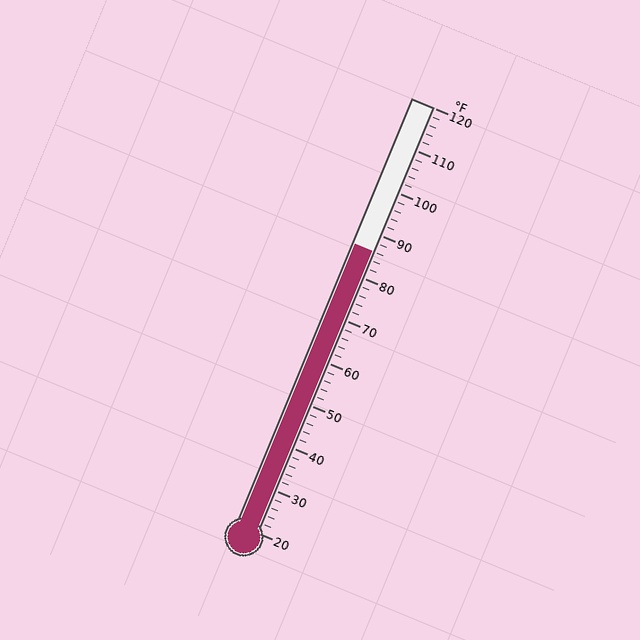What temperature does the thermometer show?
The thermometer shows approximately 86°F.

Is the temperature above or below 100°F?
The temperature is below 100°F.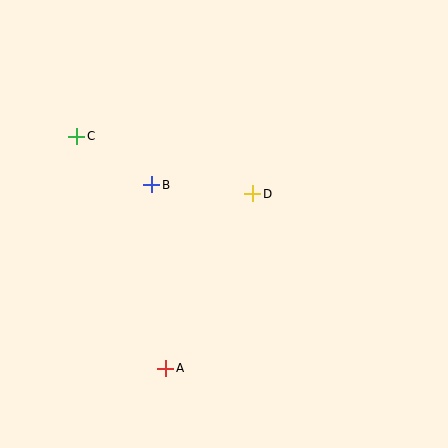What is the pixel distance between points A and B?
The distance between A and B is 184 pixels.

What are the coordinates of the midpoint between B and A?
The midpoint between B and A is at (159, 276).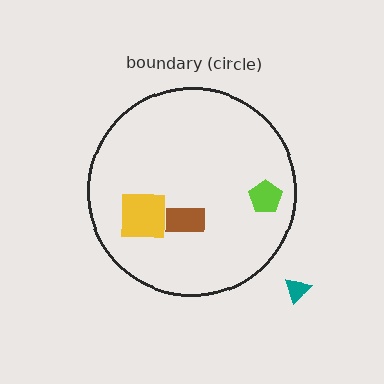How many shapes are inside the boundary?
3 inside, 1 outside.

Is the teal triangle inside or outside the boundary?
Outside.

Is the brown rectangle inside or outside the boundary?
Inside.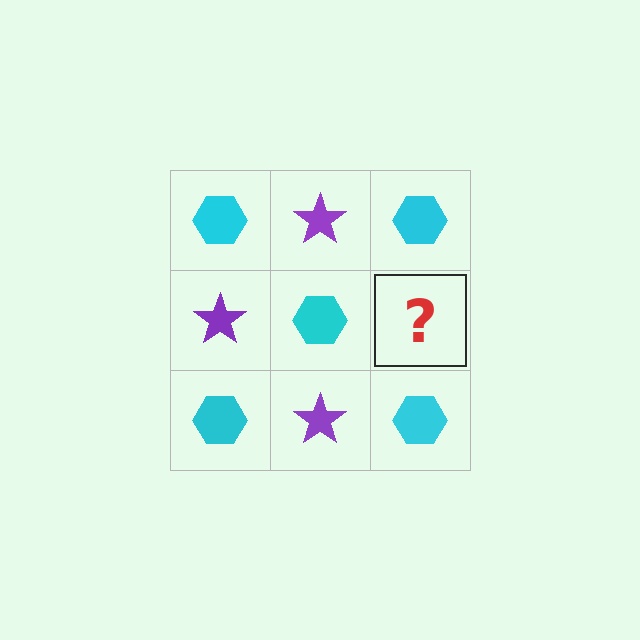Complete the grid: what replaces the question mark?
The question mark should be replaced with a purple star.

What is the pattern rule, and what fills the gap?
The rule is that it alternates cyan hexagon and purple star in a checkerboard pattern. The gap should be filled with a purple star.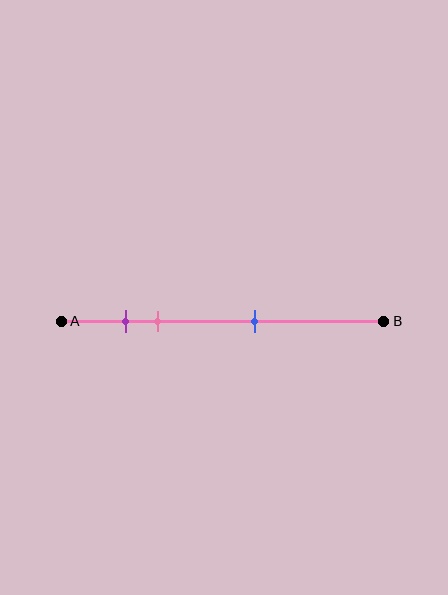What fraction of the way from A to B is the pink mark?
The pink mark is approximately 30% (0.3) of the way from A to B.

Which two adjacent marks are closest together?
The purple and pink marks are the closest adjacent pair.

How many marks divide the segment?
There are 3 marks dividing the segment.